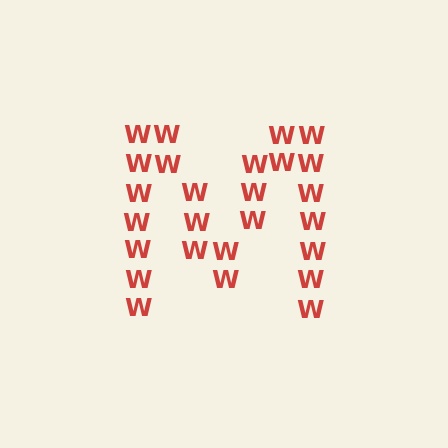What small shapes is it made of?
It is made of small letter W's.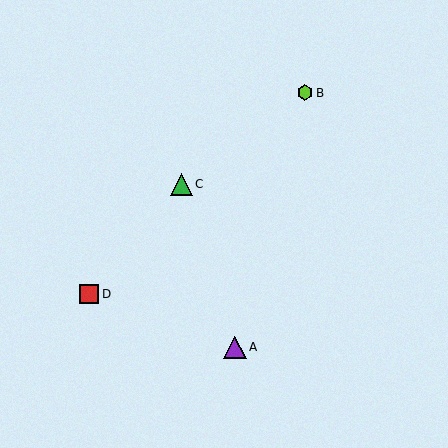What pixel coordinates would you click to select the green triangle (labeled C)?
Click at (181, 185) to select the green triangle C.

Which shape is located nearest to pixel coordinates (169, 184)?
The green triangle (labeled C) at (181, 185) is nearest to that location.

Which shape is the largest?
The purple triangle (labeled A) is the largest.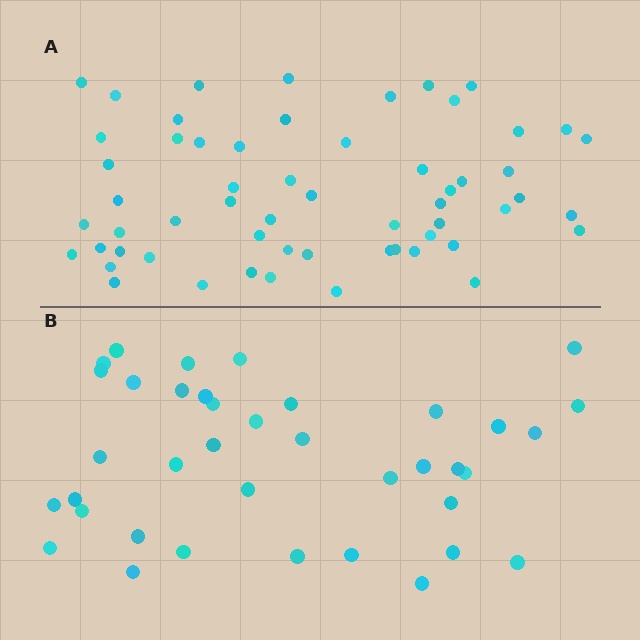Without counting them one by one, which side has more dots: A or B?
Region A (the top region) has more dots.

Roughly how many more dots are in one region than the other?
Region A has approximately 20 more dots than region B.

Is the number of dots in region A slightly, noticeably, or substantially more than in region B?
Region A has substantially more. The ratio is roughly 1.5 to 1.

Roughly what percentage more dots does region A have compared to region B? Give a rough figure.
About 55% more.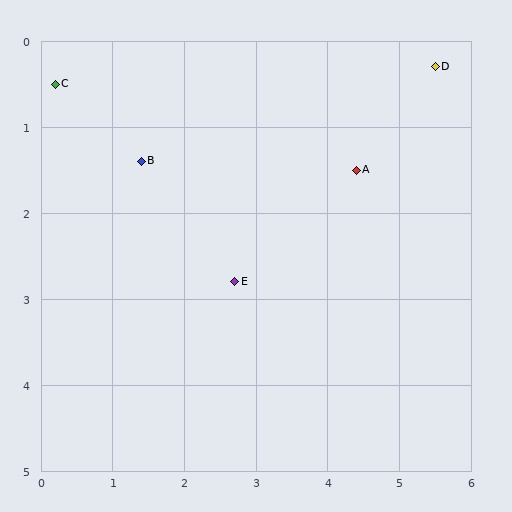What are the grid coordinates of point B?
Point B is at approximately (1.4, 1.4).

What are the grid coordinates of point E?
Point E is at approximately (2.7, 2.8).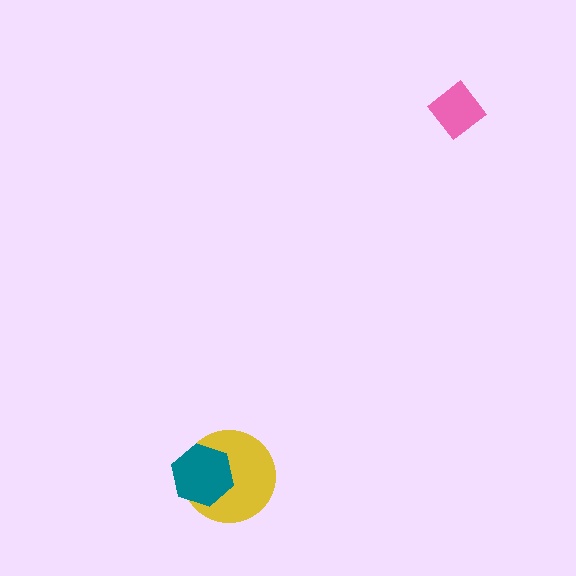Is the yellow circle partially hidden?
Yes, it is partially covered by another shape.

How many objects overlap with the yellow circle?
1 object overlaps with the yellow circle.